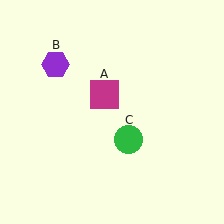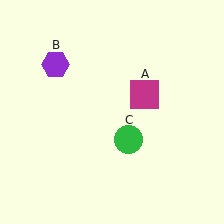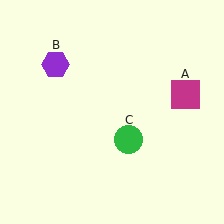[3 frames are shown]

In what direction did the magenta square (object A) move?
The magenta square (object A) moved right.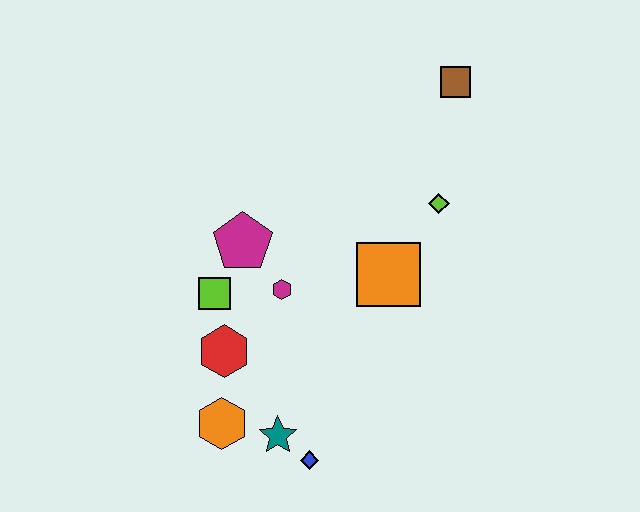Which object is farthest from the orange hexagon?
The brown square is farthest from the orange hexagon.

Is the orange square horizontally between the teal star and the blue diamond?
No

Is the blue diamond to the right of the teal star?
Yes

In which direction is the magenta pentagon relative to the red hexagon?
The magenta pentagon is above the red hexagon.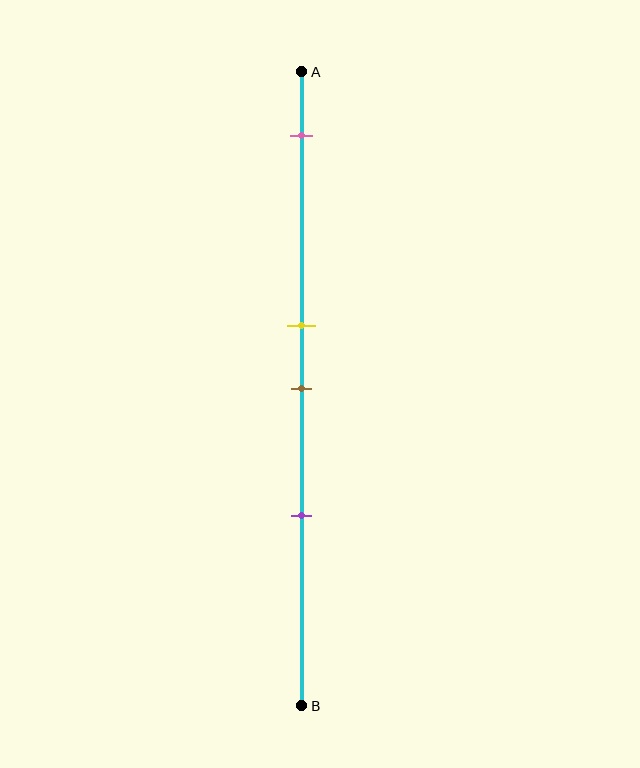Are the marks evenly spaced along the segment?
No, the marks are not evenly spaced.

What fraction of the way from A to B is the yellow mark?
The yellow mark is approximately 40% (0.4) of the way from A to B.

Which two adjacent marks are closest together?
The yellow and brown marks are the closest adjacent pair.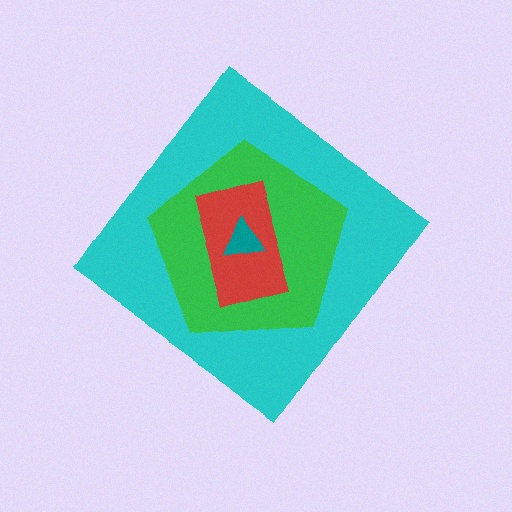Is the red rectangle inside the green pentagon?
Yes.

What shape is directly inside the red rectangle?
The teal triangle.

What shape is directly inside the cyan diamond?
The green pentagon.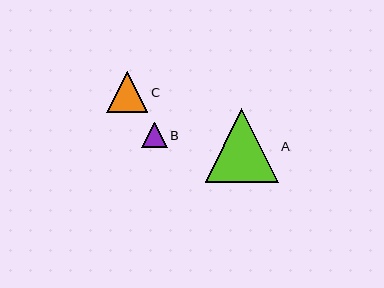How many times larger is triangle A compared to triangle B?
Triangle A is approximately 2.9 times the size of triangle B.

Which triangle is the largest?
Triangle A is the largest with a size of approximately 73 pixels.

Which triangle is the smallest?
Triangle B is the smallest with a size of approximately 25 pixels.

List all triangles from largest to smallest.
From largest to smallest: A, C, B.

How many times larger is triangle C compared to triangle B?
Triangle C is approximately 1.6 times the size of triangle B.